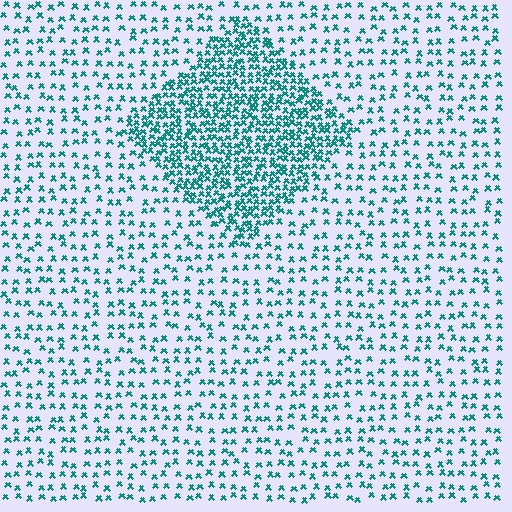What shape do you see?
I see a diamond.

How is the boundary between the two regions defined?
The boundary is defined by a change in element density (approximately 2.6x ratio). All elements are the same color, size, and shape.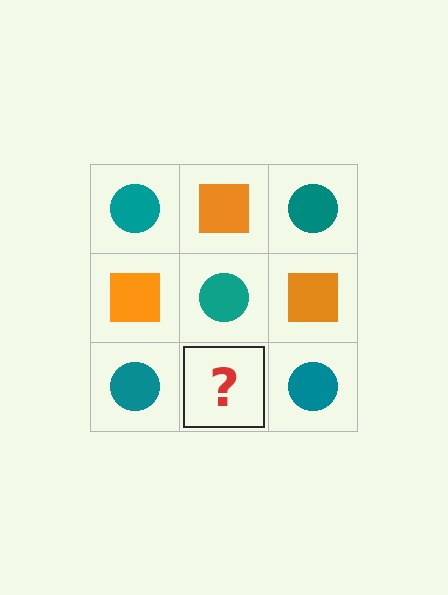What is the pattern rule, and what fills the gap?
The rule is that it alternates teal circle and orange square in a checkerboard pattern. The gap should be filled with an orange square.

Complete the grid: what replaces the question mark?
The question mark should be replaced with an orange square.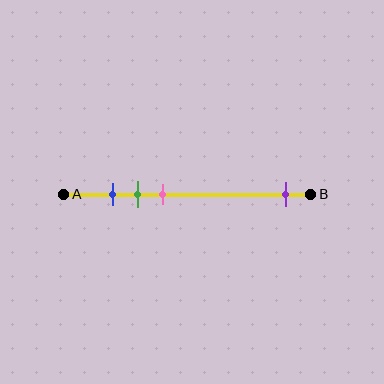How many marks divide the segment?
There are 4 marks dividing the segment.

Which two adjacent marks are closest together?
The blue and green marks are the closest adjacent pair.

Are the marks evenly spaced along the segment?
No, the marks are not evenly spaced.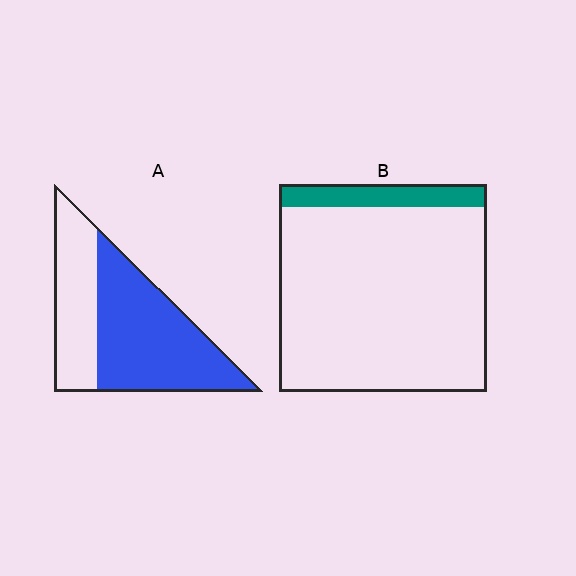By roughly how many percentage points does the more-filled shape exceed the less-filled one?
By roughly 50 percentage points (A over B).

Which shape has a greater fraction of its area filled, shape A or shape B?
Shape A.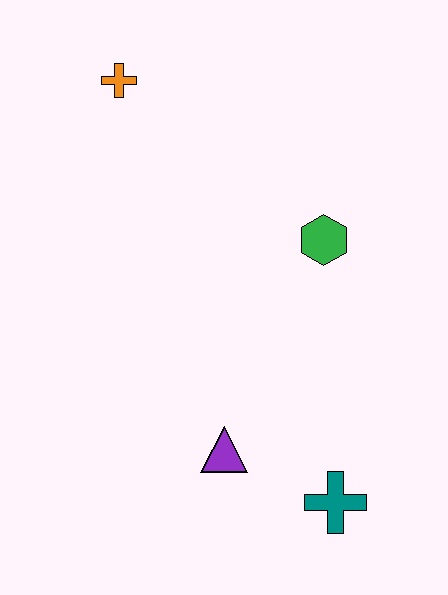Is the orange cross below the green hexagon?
No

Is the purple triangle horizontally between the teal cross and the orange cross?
Yes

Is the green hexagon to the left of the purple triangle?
No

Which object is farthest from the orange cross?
The teal cross is farthest from the orange cross.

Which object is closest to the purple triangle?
The teal cross is closest to the purple triangle.